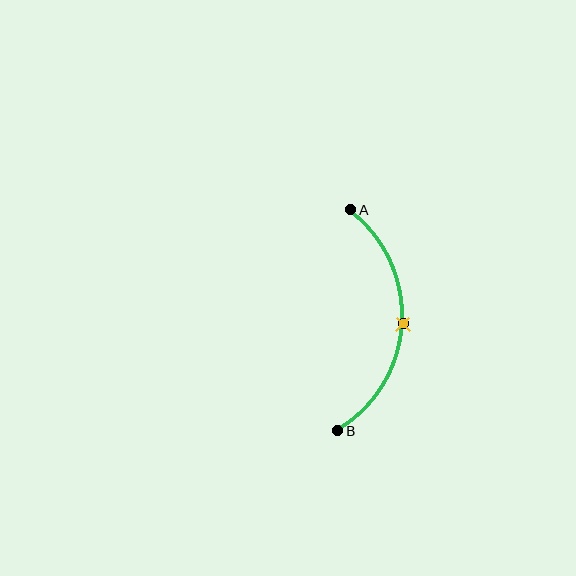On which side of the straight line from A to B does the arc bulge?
The arc bulges to the right of the straight line connecting A and B.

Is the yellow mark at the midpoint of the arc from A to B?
Yes. The yellow mark lies on the arc at equal arc-length from both A and B — it is the arc midpoint.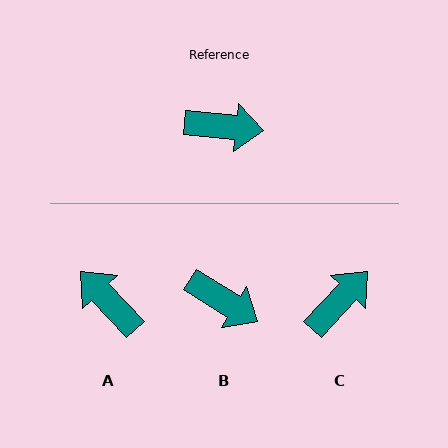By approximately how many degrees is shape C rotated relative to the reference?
Approximately 53 degrees counter-clockwise.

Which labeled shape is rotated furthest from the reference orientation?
A, about 139 degrees away.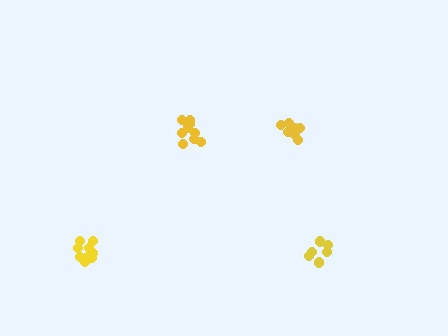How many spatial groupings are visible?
There are 4 spatial groupings.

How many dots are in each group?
Group 1: 11 dots, Group 2: 7 dots, Group 3: 10 dots, Group 4: 10 dots (38 total).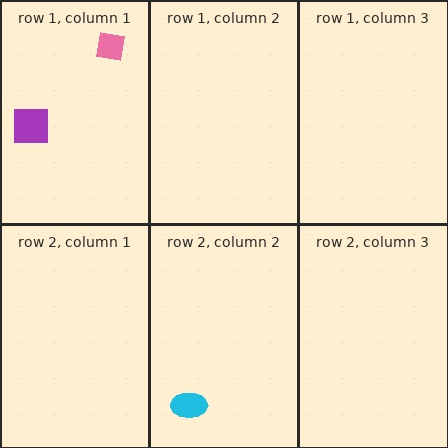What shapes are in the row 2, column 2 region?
The cyan ellipse.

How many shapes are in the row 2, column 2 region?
1.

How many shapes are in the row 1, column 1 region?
2.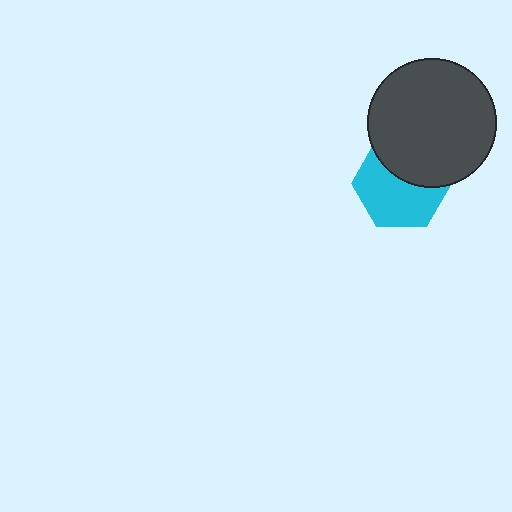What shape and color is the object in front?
The object in front is a dark gray circle.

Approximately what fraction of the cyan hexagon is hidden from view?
Roughly 39% of the cyan hexagon is hidden behind the dark gray circle.